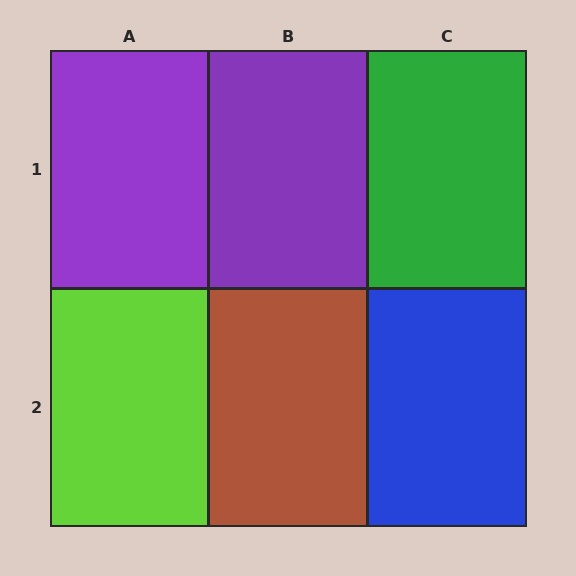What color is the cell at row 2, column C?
Blue.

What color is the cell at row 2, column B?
Brown.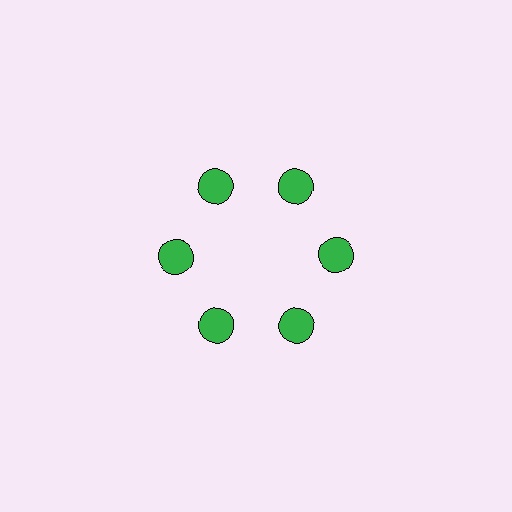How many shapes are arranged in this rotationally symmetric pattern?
There are 6 shapes, arranged in 6 groups of 1.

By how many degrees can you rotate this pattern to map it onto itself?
The pattern maps onto itself every 60 degrees of rotation.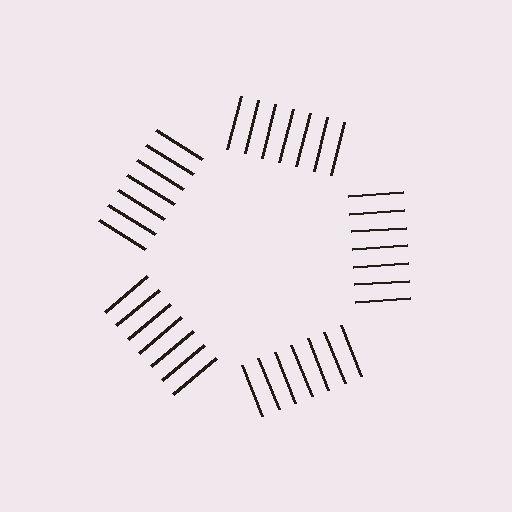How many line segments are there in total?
35 — 7 along each of the 5 edges.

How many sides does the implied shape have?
5 sides — the line-ends trace a pentagon.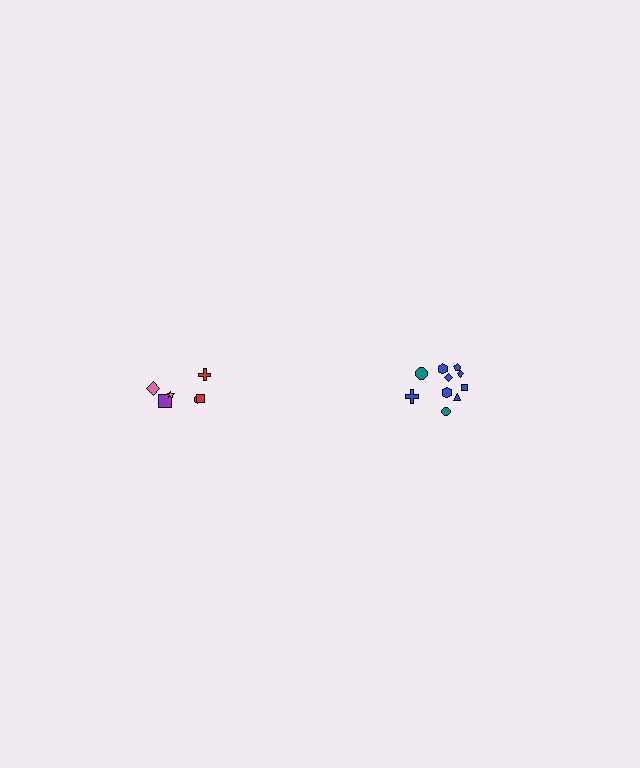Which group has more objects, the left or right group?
The right group.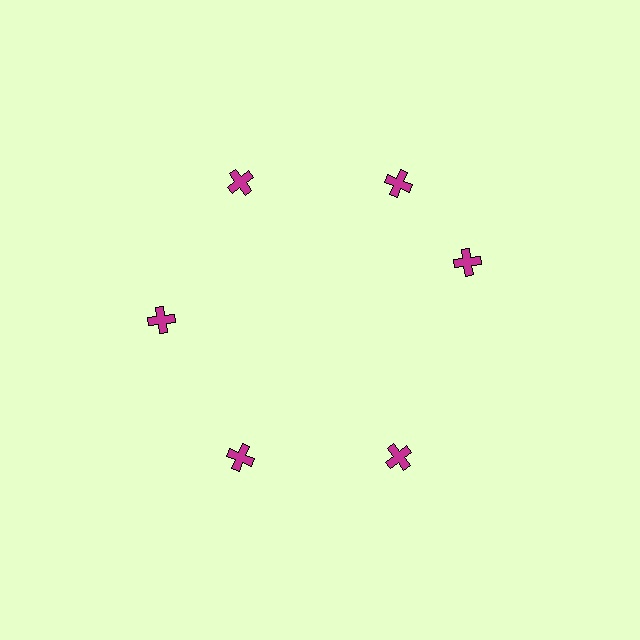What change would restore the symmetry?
The symmetry would be restored by rotating it back into even spacing with its neighbors so that all 6 crosses sit at equal angles and equal distance from the center.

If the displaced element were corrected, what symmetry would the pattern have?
It would have 6-fold rotational symmetry — the pattern would map onto itself every 60 degrees.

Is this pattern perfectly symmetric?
No. The 6 magenta crosses are arranged in a ring, but one element near the 3 o'clock position is rotated out of alignment along the ring, breaking the 6-fold rotational symmetry.